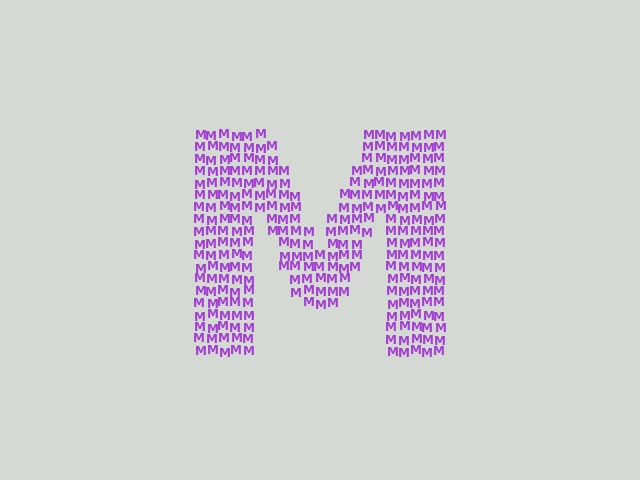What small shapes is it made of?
It is made of small letter M's.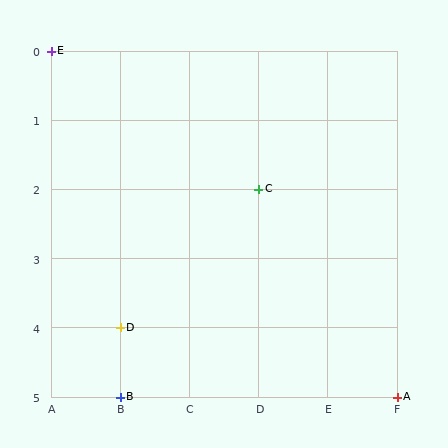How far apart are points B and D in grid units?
Points B and D are 1 row apart.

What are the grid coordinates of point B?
Point B is at grid coordinates (B, 5).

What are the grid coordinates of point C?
Point C is at grid coordinates (D, 2).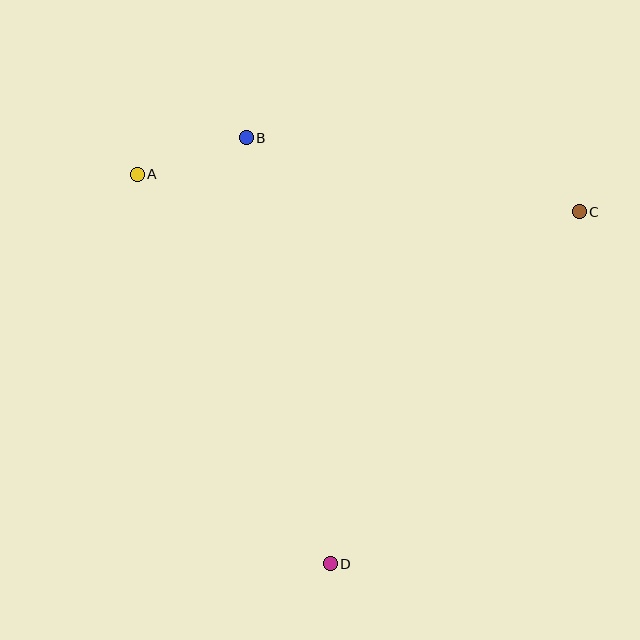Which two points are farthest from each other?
Points A and C are farthest from each other.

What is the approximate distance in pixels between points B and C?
The distance between B and C is approximately 341 pixels.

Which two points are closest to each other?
Points A and B are closest to each other.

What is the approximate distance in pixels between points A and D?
The distance between A and D is approximately 435 pixels.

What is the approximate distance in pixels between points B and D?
The distance between B and D is approximately 434 pixels.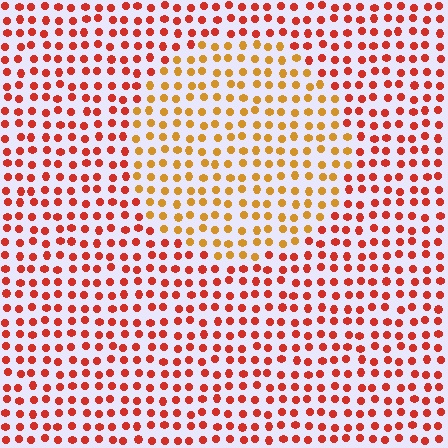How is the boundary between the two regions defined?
The boundary is defined purely by a slight shift in hue (about 36 degrees). Spacing, size, and orientation are identical on both sides.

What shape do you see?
I see a circle.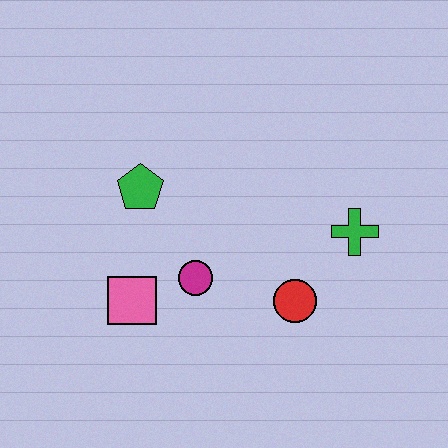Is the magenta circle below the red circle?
No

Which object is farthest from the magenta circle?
The green cross is farthest from the magenta circle.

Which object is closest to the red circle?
The green cross is closest to the red circle.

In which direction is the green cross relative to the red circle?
The green cross is above the red circle.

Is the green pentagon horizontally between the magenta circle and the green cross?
No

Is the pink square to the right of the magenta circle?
No